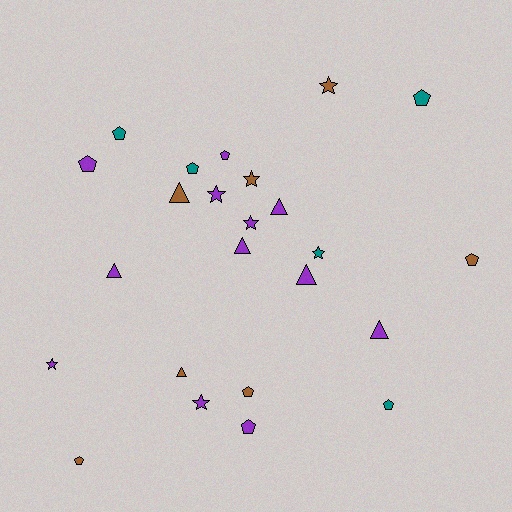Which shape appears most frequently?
Pentagon, with 10 objects.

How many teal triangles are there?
There are no teal triangles.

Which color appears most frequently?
Purple, with 12 objects.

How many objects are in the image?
There are 24 objects.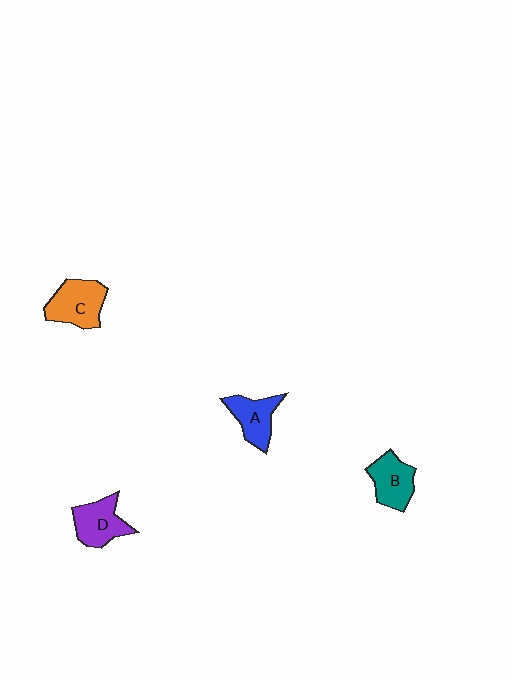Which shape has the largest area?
Shape C (orange).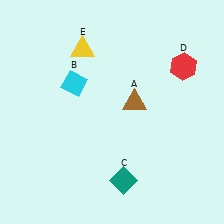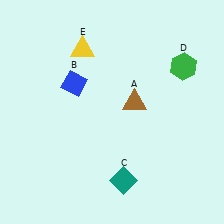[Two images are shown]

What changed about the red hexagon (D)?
In Image 1, D is red. In Image 2, it changed to green.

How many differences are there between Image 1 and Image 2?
There are 2 differences between the two images.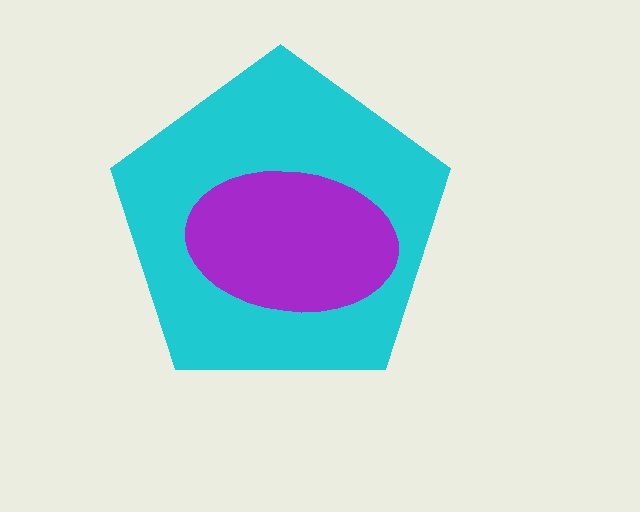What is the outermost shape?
The cyan pentagon.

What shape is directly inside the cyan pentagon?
The purple ellipse.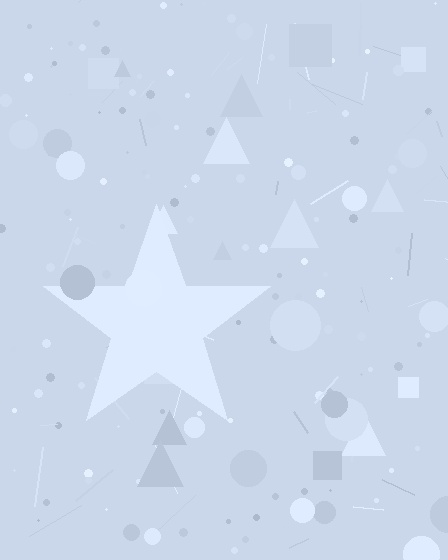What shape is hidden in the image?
A star is hidden in the image.